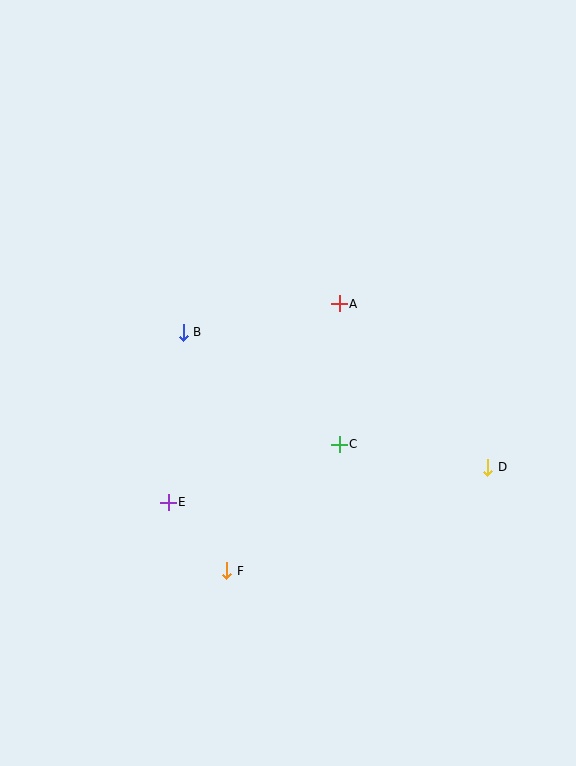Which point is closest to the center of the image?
Point C at (339, 444) is closest to the center.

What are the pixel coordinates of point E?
Point E is at (168, 502).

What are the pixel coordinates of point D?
Point D is at (488, 467).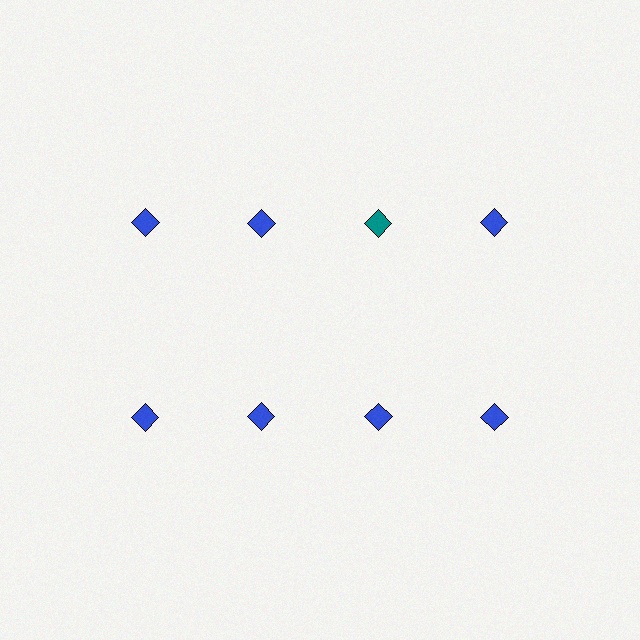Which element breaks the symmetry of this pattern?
The teal diamond in the top row, center column breaks the symmetry. All other shapes are blue diamonds.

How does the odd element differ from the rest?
It has a different color: teal instead of blue.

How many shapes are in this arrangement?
There are 8 shapes arranged in a grid pattern.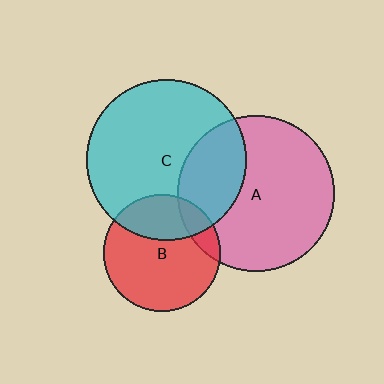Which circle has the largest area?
Circle C (cyan).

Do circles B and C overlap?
Yes.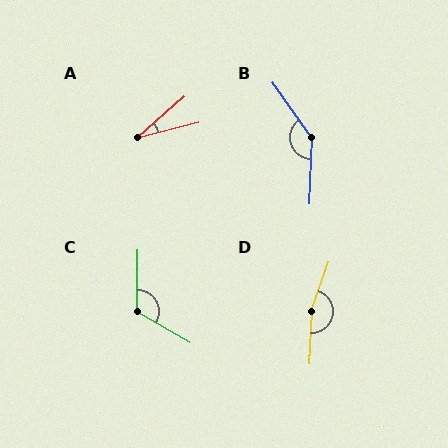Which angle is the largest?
D, at approximately 164 degrees.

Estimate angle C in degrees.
Approximately 120 degrees.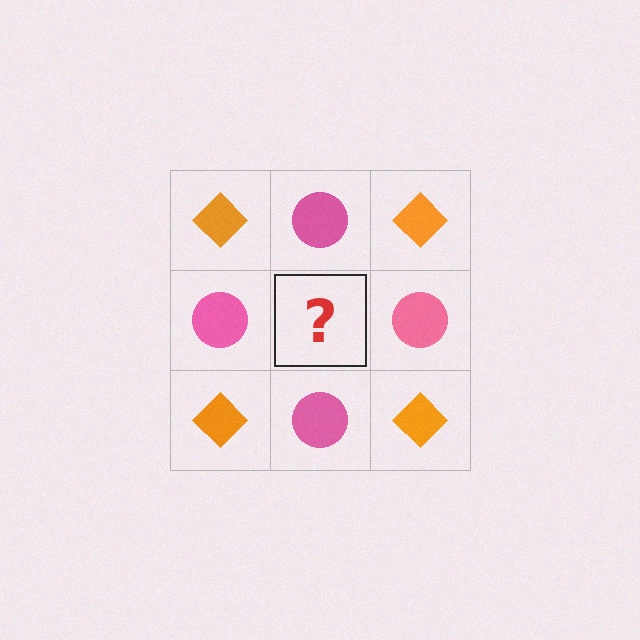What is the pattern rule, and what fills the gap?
The rule is that it alternates orange diamond and pink circle in a checkerboard pattern. The gap should be filled with an orange diamond.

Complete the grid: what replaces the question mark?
The question mark should be replaced with an orange diamond.